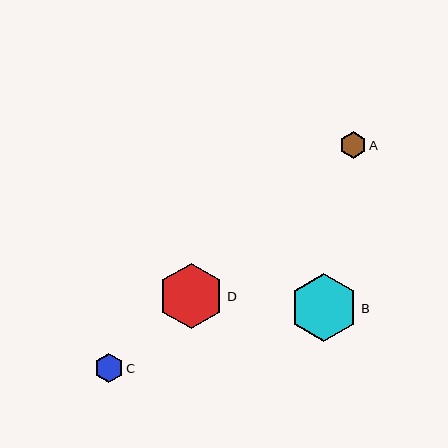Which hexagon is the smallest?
Hexagon A is the smallest with a size of approximately 27 pixels.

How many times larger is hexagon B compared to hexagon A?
Hexagon B is approximately 2.6 times the size of hexagon A.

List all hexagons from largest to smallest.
From largest to smallest: B, D, C, A.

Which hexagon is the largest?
Hexagon B is the largest with a size of approximately 68 pixels.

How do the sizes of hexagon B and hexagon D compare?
Hexagon B and hexagon D are approximately the same size.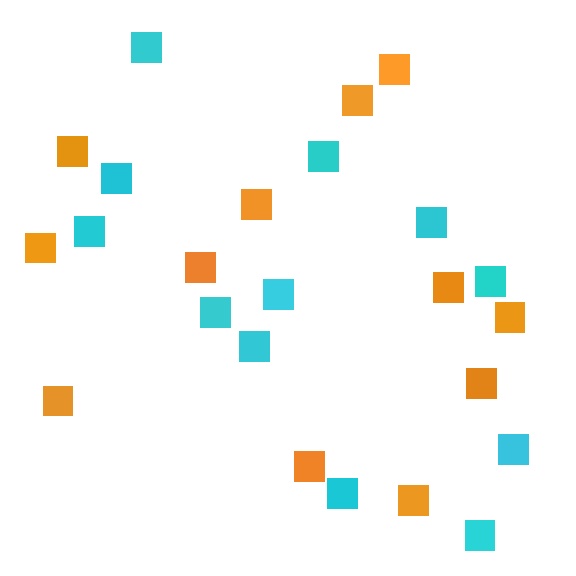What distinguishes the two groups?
There are 2 groups: one group of orange squares (12) and one group of cyan squares (12).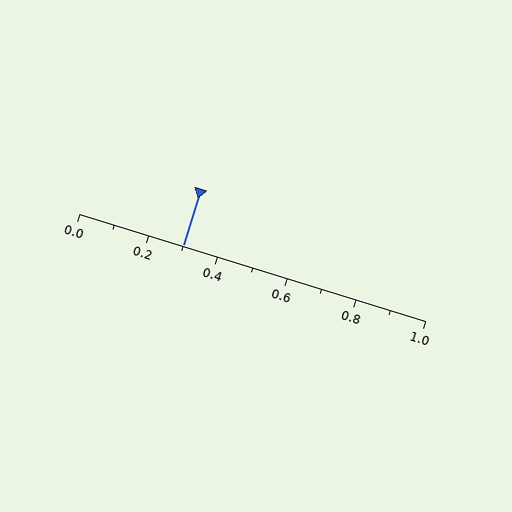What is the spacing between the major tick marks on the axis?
The major ticks are spaced 0.2 apart.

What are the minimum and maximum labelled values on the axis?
The axis runs from 0.0 to 1.0.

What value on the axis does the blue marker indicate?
The marker indicates approximately 0.3.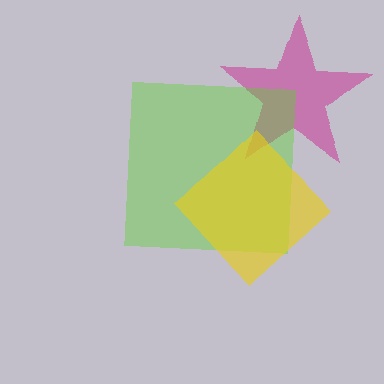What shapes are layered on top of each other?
The layered shapes are: a magenta star, a lime square, a yellow diamond.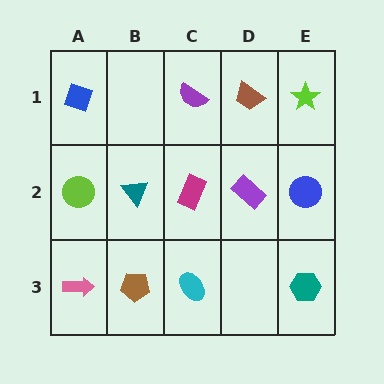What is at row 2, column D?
A purple rectangle.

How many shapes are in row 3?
4 shapes.